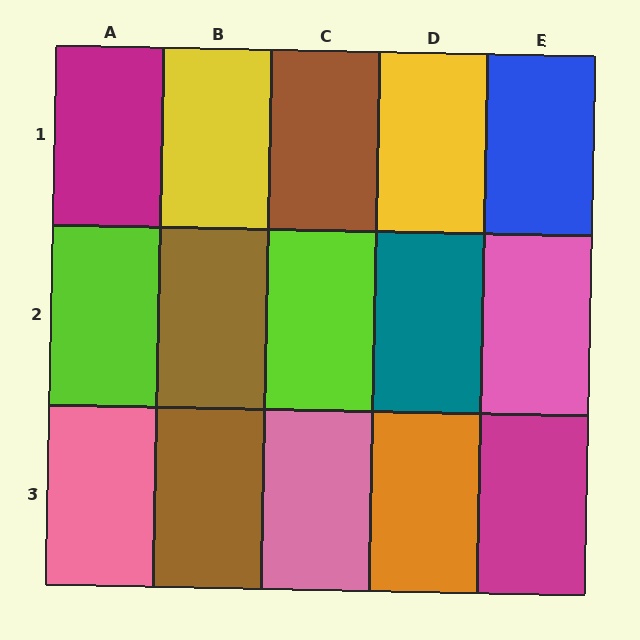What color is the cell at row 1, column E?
Blue.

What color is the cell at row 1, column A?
Magenta.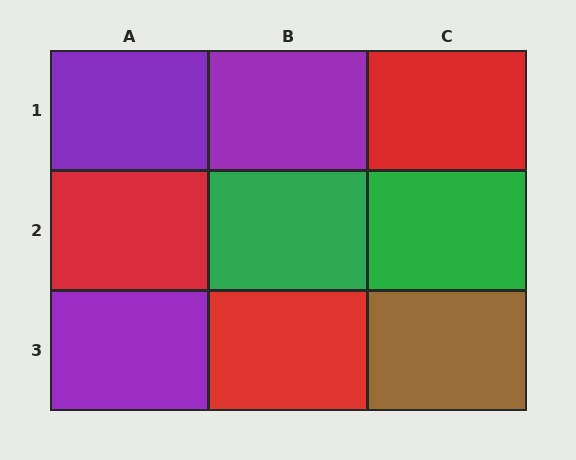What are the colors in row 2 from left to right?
Red, green, green.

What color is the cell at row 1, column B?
Purple.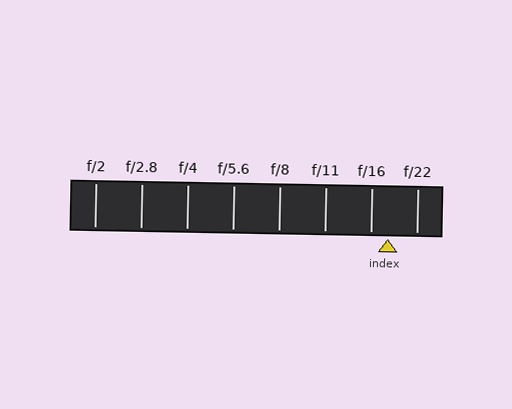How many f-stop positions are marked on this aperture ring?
There are 8 f-stop positions marked.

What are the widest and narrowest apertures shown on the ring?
The widest aperture shown is f/2 and the narrowest is f/22.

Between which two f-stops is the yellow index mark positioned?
The index mark is between f/16 and f/22.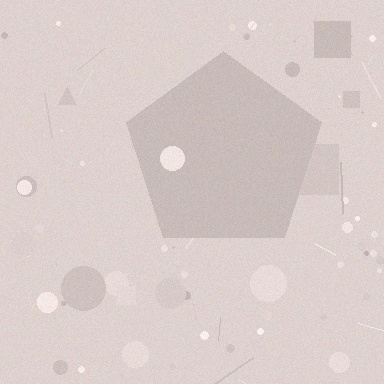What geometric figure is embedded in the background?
A pentagon is embedded in the background.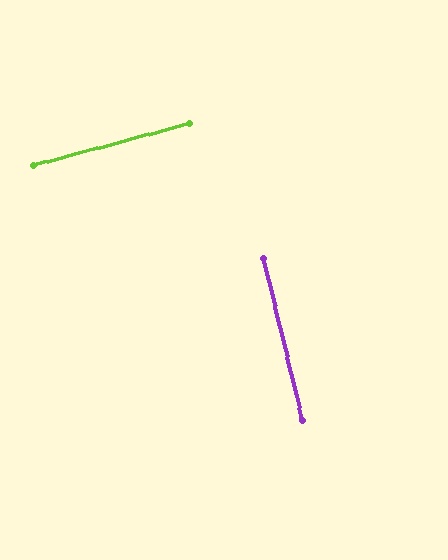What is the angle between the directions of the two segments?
Approximately 88 degrees.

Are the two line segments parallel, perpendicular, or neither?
Perpendicular — they meet at approximately 88°.